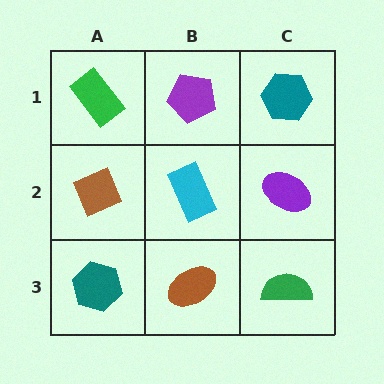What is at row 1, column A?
A green rectangle.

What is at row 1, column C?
A teal hexagon.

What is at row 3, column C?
A green semicircle.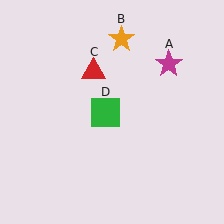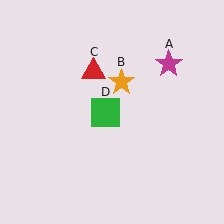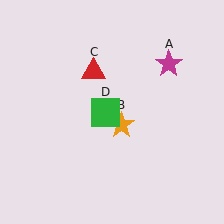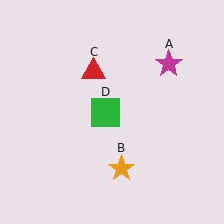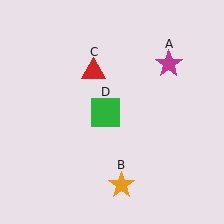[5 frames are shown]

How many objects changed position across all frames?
1 object changed position: orange star (object B).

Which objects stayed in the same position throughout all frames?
Magenta star (object A) and red triangle (object C) and green square (object D) remained stationary.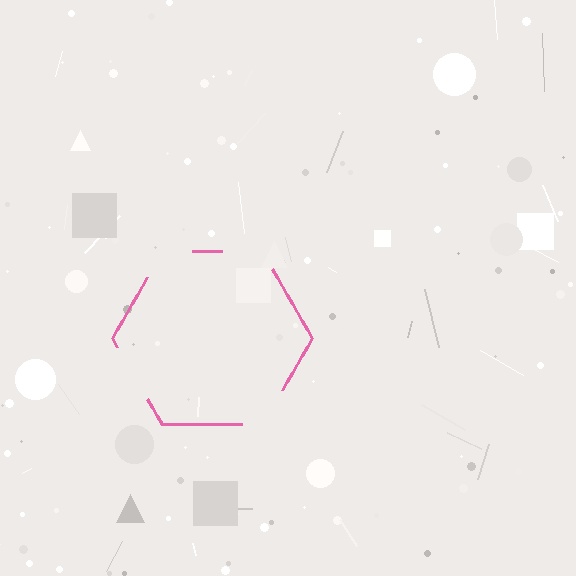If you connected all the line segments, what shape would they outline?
They would outline a hexagon.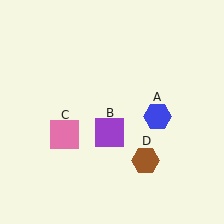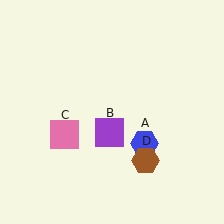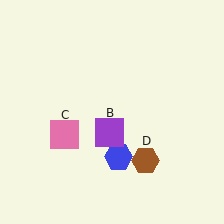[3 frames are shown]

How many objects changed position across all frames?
1 object changed position: blue hexagon (object A).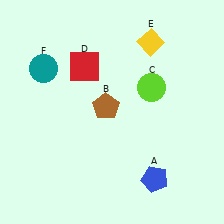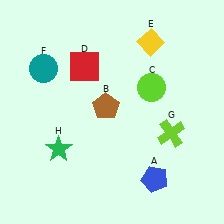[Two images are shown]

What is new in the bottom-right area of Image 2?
A lime cross (G) was added in the bottom-right area of Image 2.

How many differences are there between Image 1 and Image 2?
There are 2 differences between the two images.